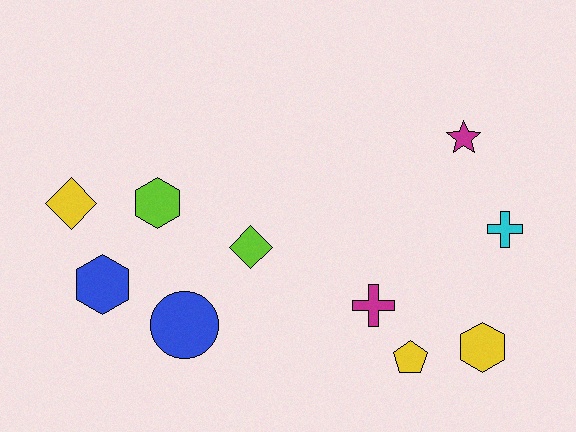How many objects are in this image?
There are 10 objects.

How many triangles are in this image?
There are no triangles.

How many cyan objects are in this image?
There is 1 cyan object.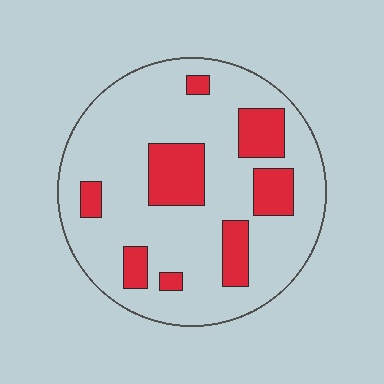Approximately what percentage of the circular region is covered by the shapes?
Approximately 20%.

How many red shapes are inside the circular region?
8.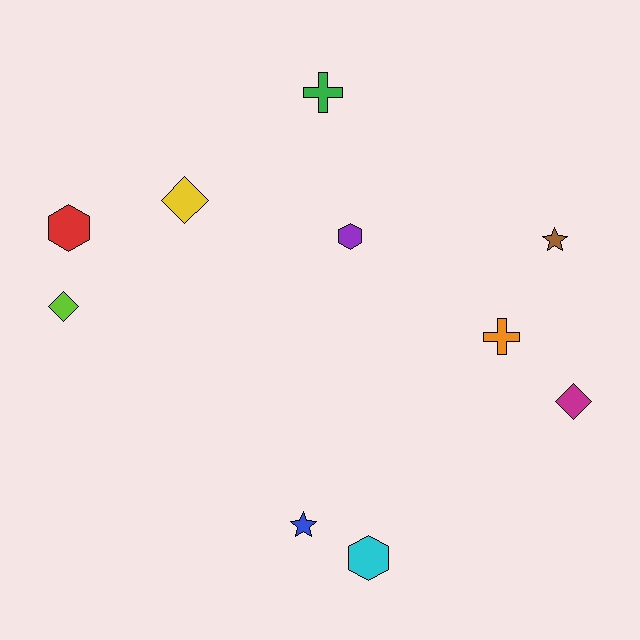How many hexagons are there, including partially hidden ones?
There are 3 hexagons.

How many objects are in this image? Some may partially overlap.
There are 10 objects.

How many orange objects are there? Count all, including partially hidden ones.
There is 1 orange object.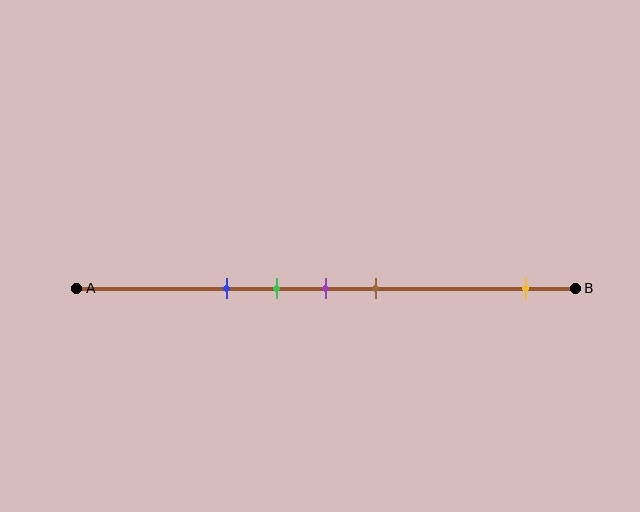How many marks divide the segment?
There are 5 marks dividing the segment.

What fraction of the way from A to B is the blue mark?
The blue mark is approximately 30% (0.3) of the way from A to B.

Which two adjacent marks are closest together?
The green and purple marks are the closest adjacent pair.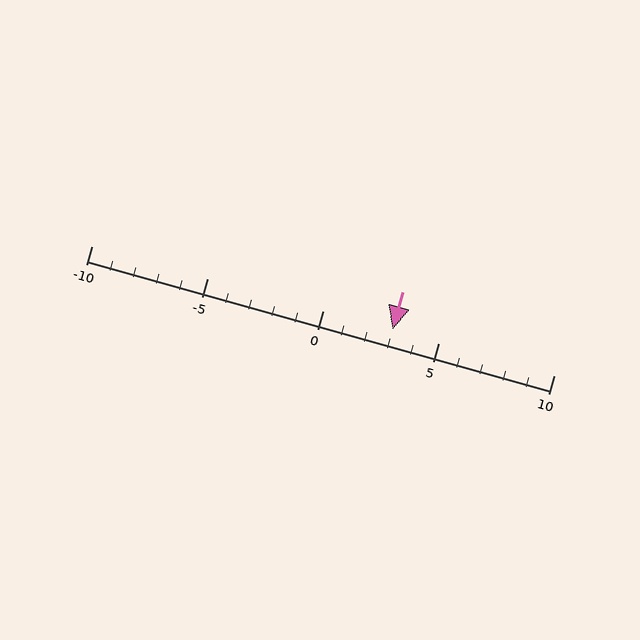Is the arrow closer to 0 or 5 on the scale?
The arrow is closer to 5.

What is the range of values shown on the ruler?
The ruler shows values from -10 to 10.